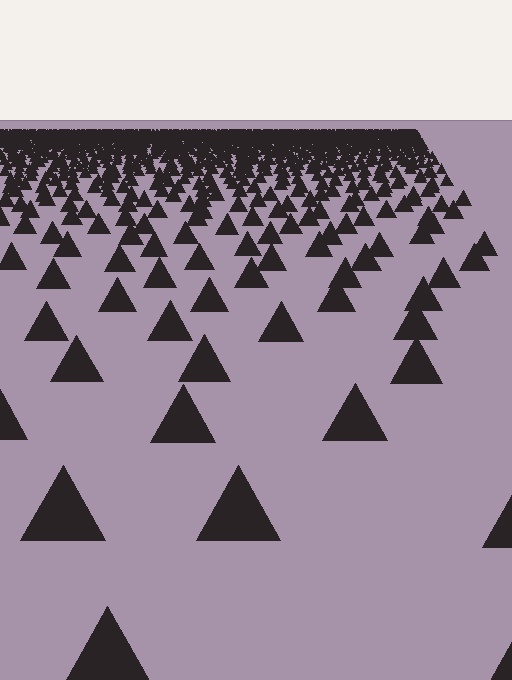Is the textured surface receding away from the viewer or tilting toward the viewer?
The surface is receding away from the viewer. Texture elements get smaller and denser toward the top.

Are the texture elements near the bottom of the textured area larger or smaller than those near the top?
Larger. Near the bottom, elements are closer to the viewer and appear at a bigger on-screen size.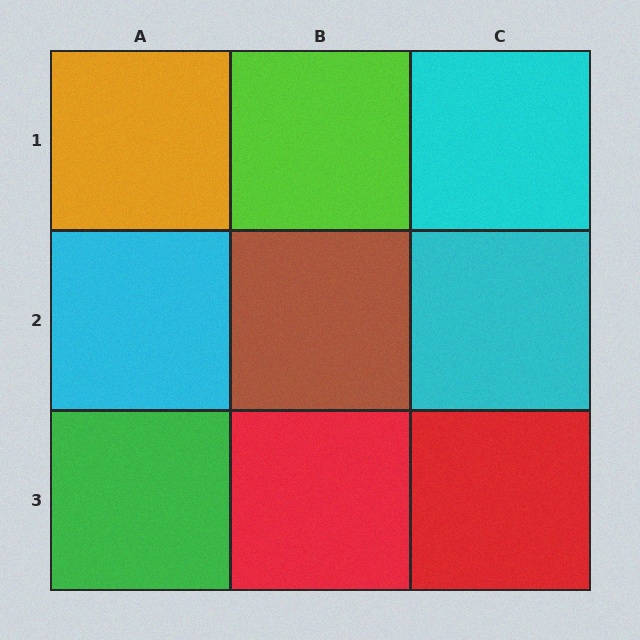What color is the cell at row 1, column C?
Cyan.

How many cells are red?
2 cells are red.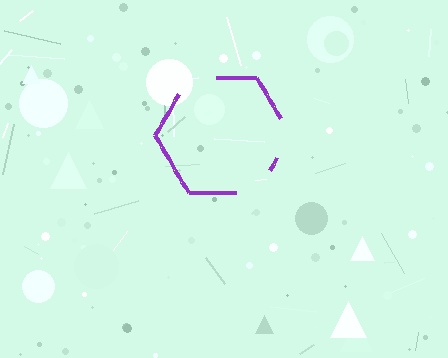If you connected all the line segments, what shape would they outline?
They would outline a hexagon.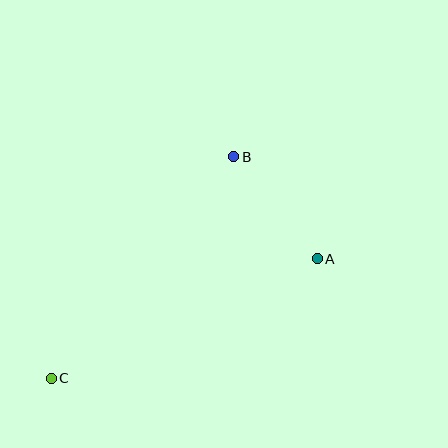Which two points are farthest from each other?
Points A and C are farthest from each other.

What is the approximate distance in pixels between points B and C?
The distance between B and C is approximately 287 pixels.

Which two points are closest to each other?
Points A and B are closest to each other.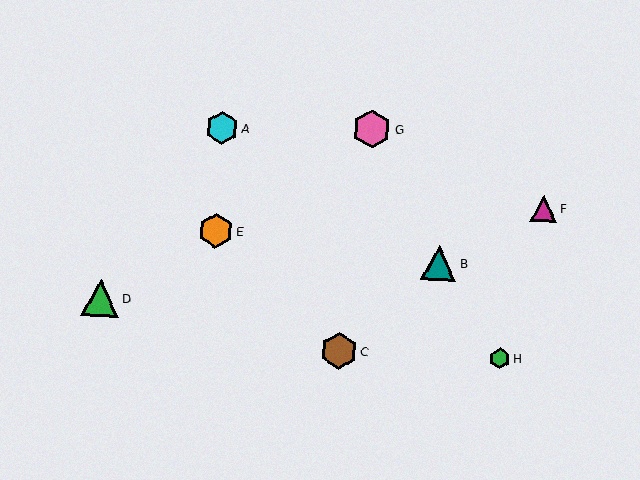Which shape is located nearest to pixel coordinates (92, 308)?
The green triangle (labeled D) at (100, 298) is nearest to that location.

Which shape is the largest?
The pink hexagon (labeled G) is the largest.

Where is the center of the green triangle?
The center of the green triangle is at (100, 298).